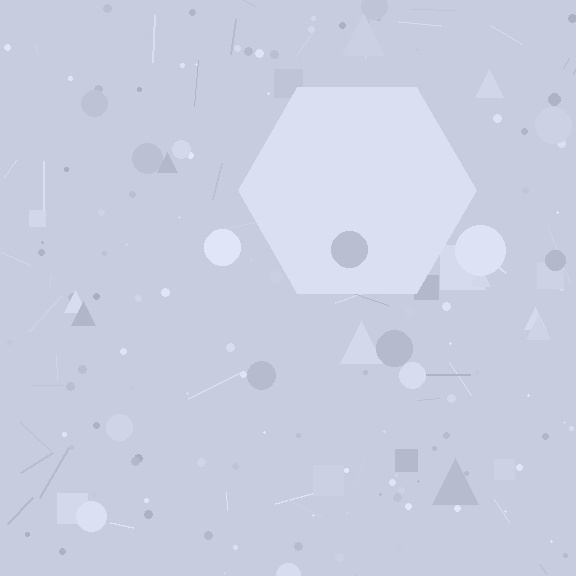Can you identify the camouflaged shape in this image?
The camouflaged shape is a hexagon.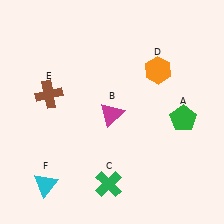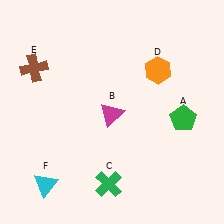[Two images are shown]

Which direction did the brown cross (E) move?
The brown cross (E) moved up.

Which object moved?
The brown cross (E) moved up.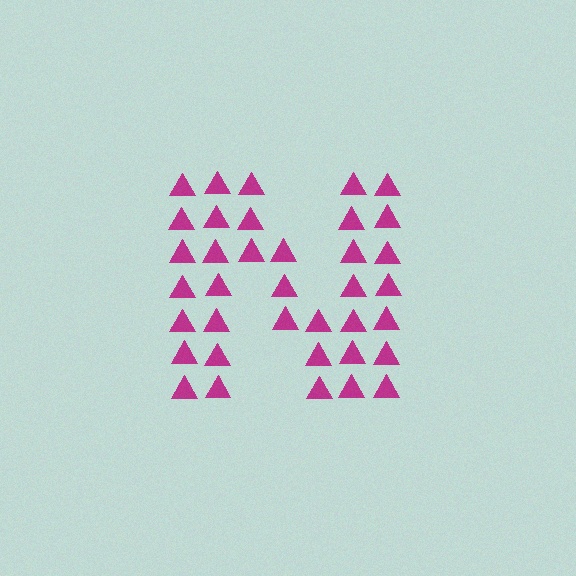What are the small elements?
The small elements are triangles.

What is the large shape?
The large shape is the letter N.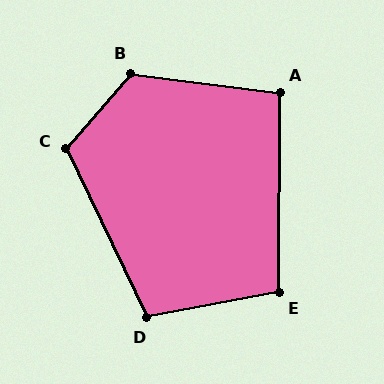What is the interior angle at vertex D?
Approximately 105 degrees (obtuse).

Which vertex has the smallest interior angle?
A, at approximately 97 degrees.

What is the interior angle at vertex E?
Approximately 101 degrees (obtuse).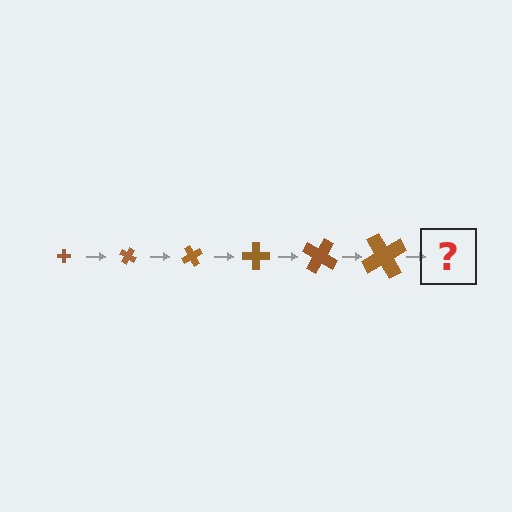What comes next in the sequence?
The next element should be a cross, larger than the previous one and rotated 180 degrees from the start.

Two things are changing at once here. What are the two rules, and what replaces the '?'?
The two rules are that the cross grows larger each step and it rotates 30 degrees each step. The '?' should be a cross, larger than the previous one and rotated 180 degrees from the start.